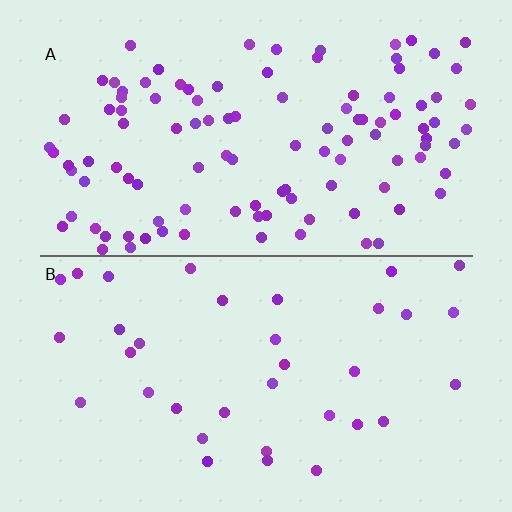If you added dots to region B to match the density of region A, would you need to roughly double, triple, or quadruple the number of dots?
Approximately triple.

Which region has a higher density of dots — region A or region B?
A (the top).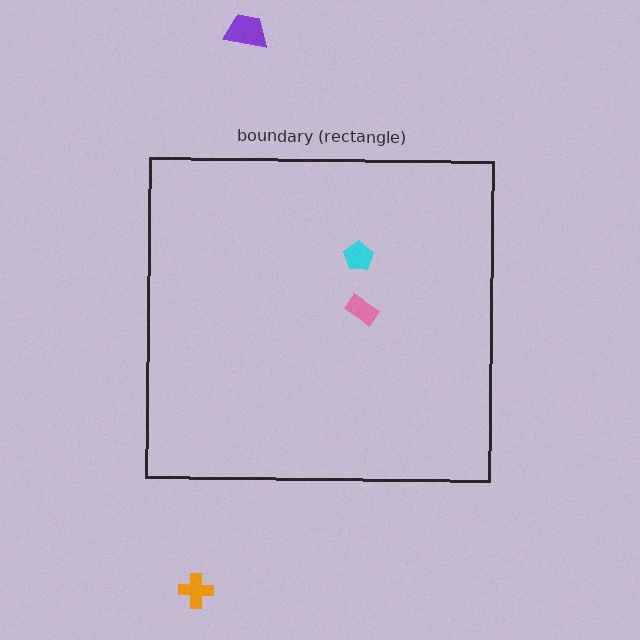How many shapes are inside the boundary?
2 inside, 2 outside.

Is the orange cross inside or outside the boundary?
Outside.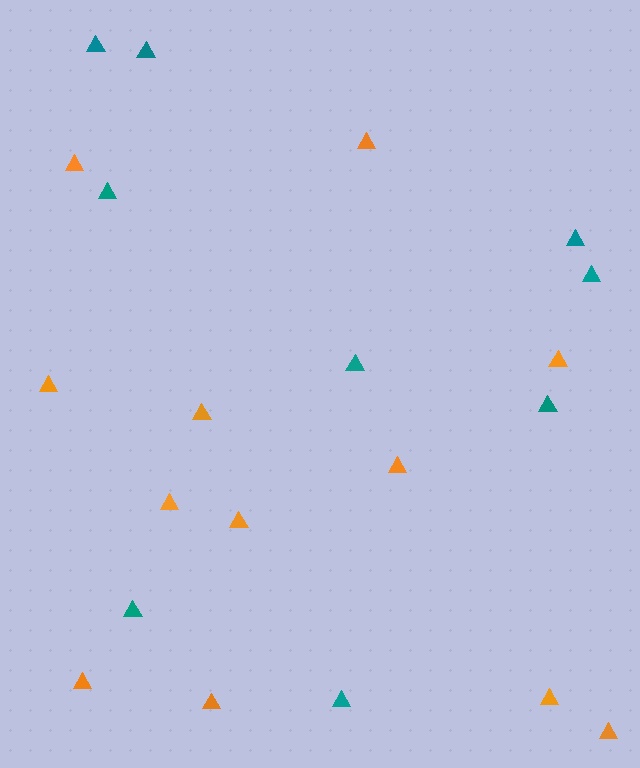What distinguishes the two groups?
There are 2 groups: one group of orange triangles (12) and one group of teal triangles (9).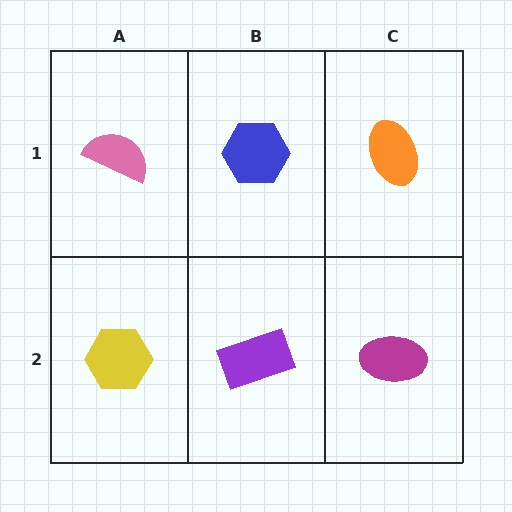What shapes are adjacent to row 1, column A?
A yellow hexagon (row 2, column A), a blue hexagon (row 1, column B).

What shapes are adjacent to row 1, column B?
A purple rectangle (row 2, column B), a pink semicircle (row 1, column A), an orange ellipse (row 1, column C).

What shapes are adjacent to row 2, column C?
An orange ellipse (row 1, column C), a purple rectangle (row 2, column B).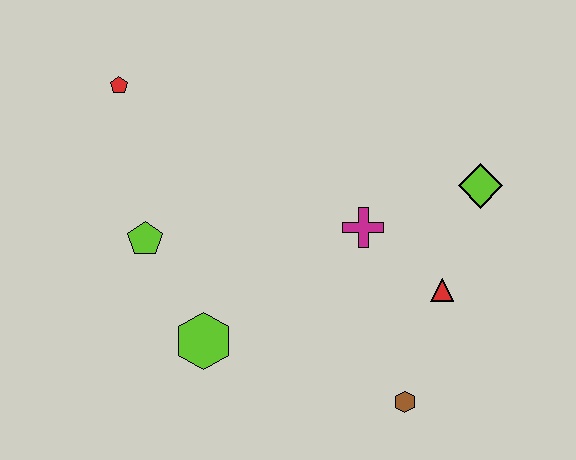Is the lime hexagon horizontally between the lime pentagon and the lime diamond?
Yes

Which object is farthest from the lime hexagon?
The lime diamond is farthest from the lime hexagon.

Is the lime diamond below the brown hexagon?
No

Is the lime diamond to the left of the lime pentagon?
No